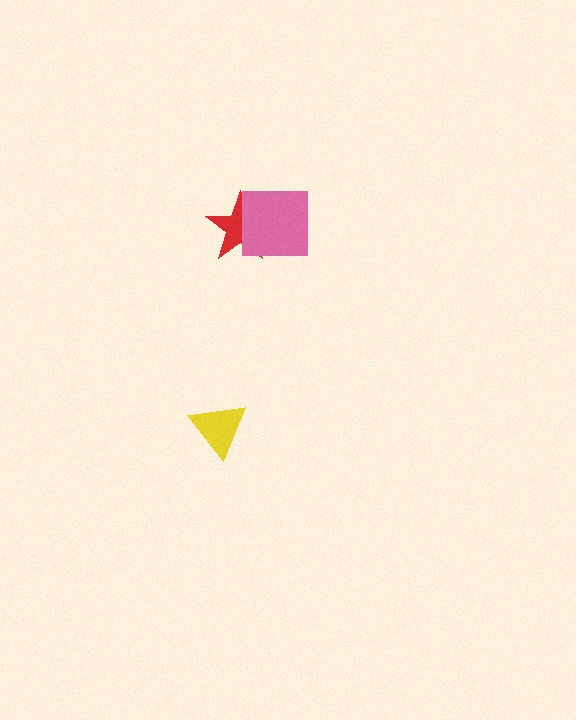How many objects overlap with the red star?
1 object overlaps with the red star.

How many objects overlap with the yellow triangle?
0 objects overlap with the yellow triangle.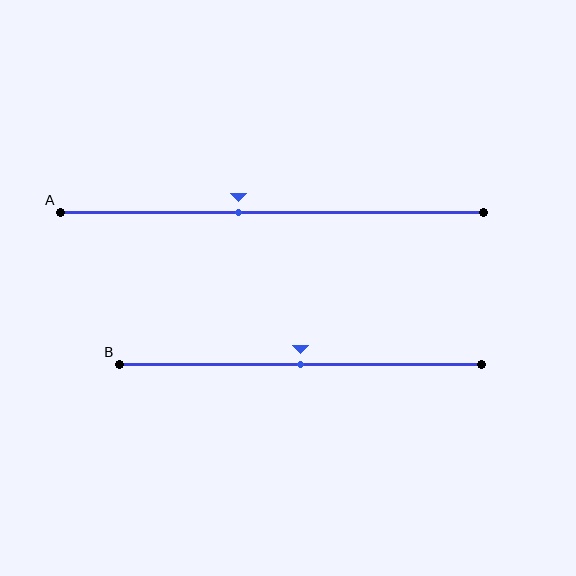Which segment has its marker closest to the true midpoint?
Segment B has its marker closest to the true midpoint.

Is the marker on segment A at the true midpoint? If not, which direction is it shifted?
No, the marker on segment A is shifted to the left by about 8% of the segment length.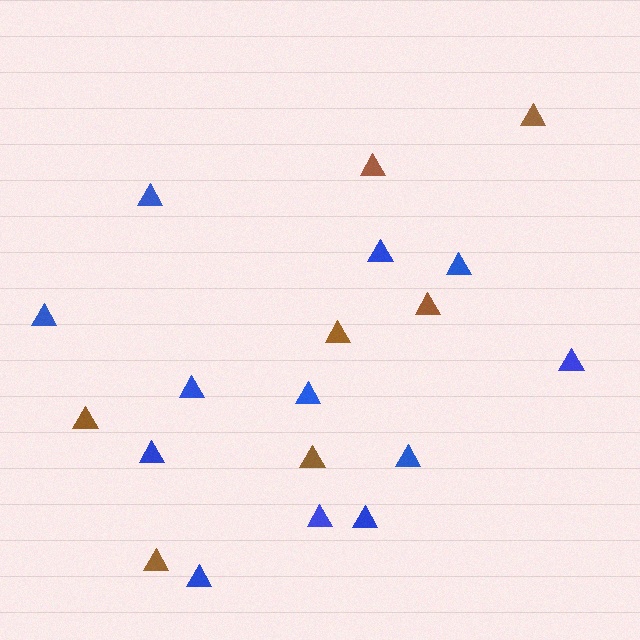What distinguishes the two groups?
There are 2 groups: one group of brown triangles (7) and one group of blue triangles (12).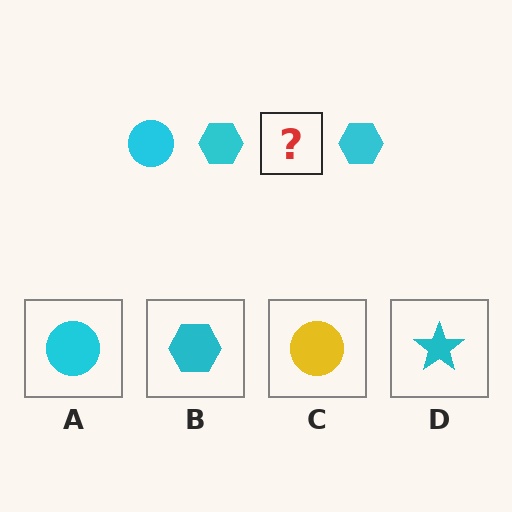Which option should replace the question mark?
Option A.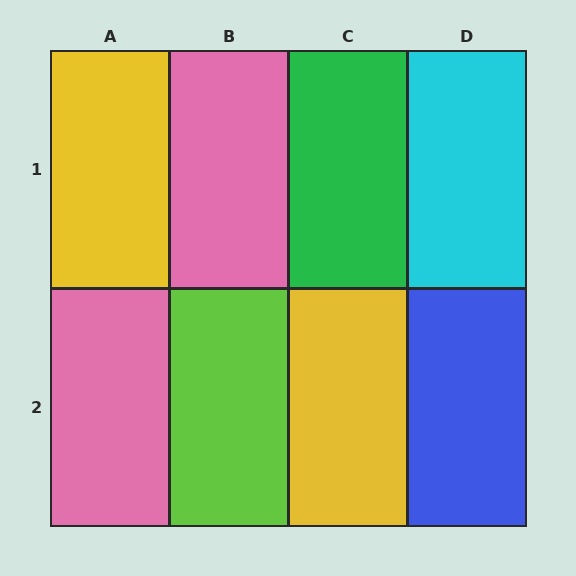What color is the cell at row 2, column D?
Blue.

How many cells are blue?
1 cell is blue.